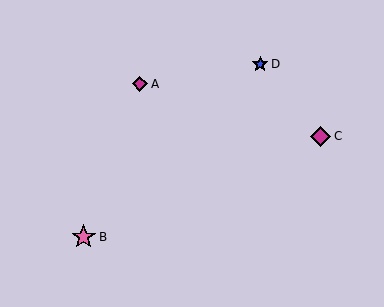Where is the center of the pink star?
The center of the pink star is at (84, 237).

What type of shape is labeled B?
Shape B is a pink star.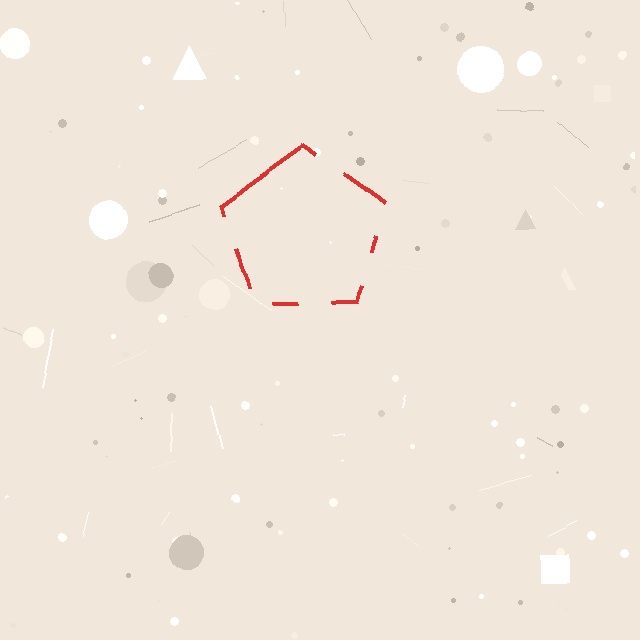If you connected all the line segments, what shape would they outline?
They would outline a pentagon.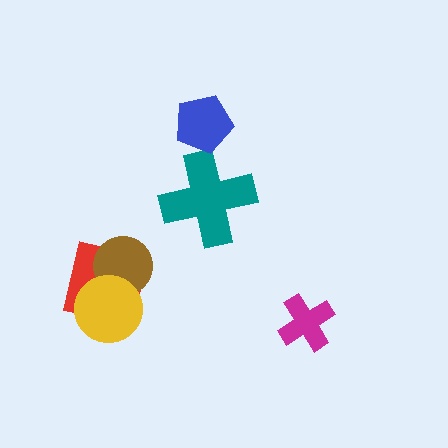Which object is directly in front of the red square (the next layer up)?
The brown circle is directly in front of the red square.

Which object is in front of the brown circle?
The yellow circle is in front of the brown circle.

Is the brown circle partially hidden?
Yes, it is partially covered by another shape.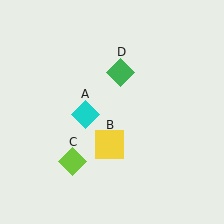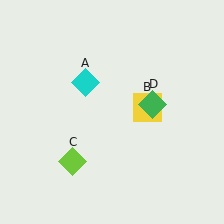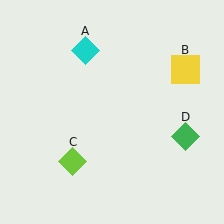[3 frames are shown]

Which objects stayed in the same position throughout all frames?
Lime diamond (object C) remained stationary.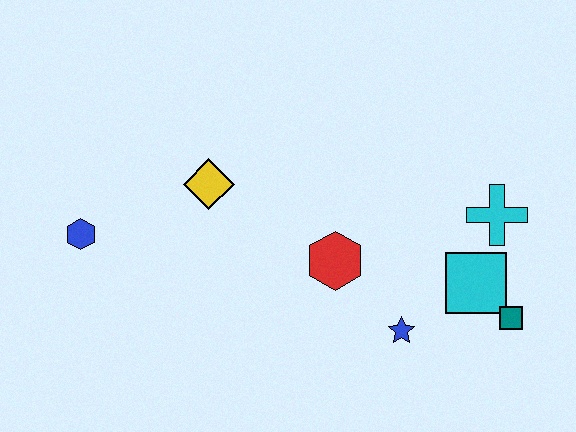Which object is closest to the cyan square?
The teal square is closest to the cyan square.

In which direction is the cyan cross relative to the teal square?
The cyan cross is above the teal square.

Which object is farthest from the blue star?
The blue hexagon is farthest from the blue star.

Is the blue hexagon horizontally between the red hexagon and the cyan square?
No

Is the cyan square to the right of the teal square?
No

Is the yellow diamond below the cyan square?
No